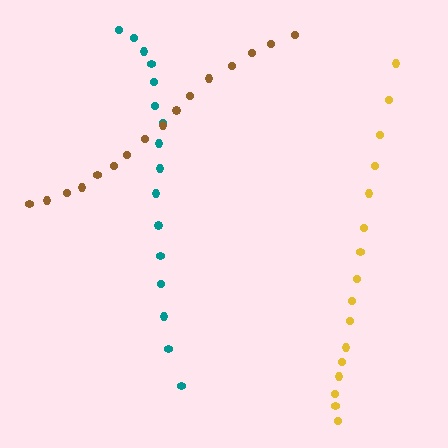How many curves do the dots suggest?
There are 3 distinct paths.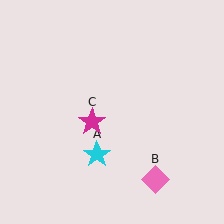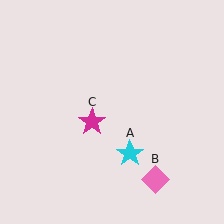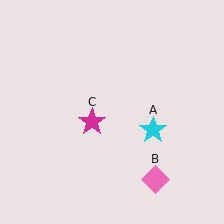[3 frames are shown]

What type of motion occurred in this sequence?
The cyan star (object A) rotated counterclockwise around the center of the scene.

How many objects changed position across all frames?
1 object changed position: cyan star (object A).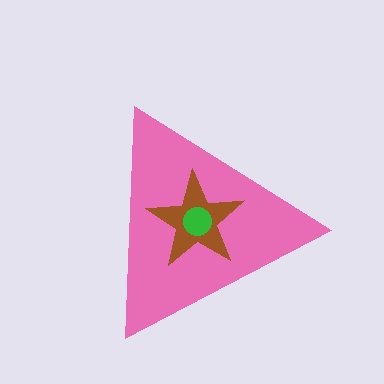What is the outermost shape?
The pink triangle.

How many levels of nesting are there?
3.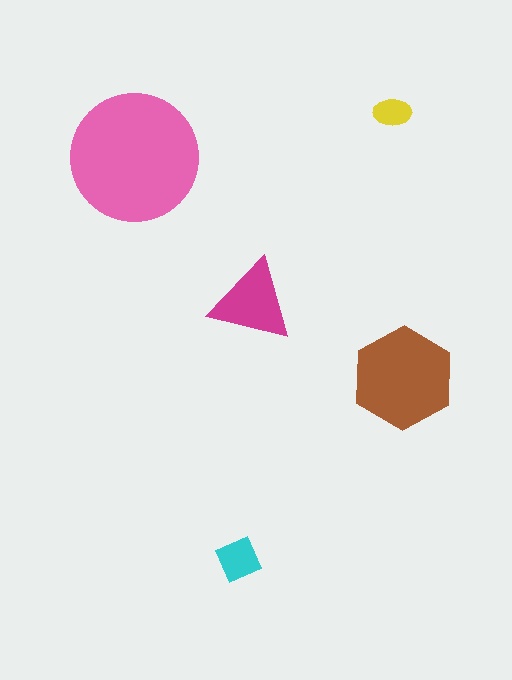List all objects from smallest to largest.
The yellow ellipse, the cyan square, the magenta triangle, the brown hexagon, the pink circle.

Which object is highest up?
The yellow ellipse is topmost.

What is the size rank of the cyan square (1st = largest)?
4th.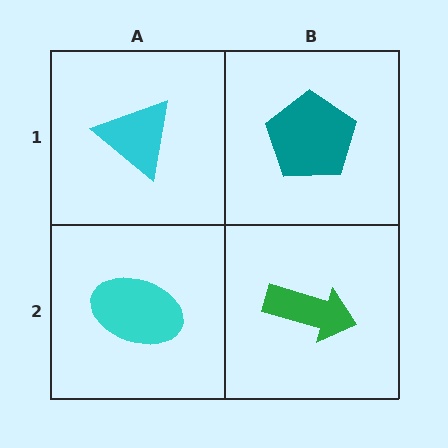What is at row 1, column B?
A teal pentagon.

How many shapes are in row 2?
2 shapes.